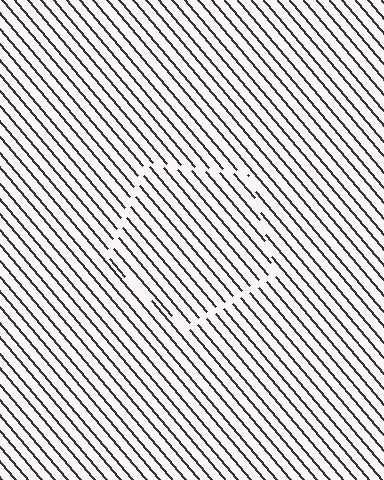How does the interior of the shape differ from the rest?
The interior of the shape contains the same grating, shifted by half a period — the contour is defined by the phase discontinuity where line-ends from the inner and outer gratings abut.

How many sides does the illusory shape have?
5 sides — the line-ends trace a pentagon.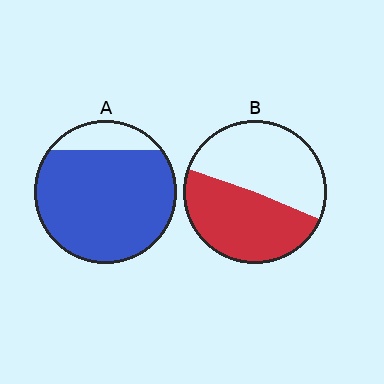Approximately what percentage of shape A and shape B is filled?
A is approximately 85% and B is approximately 50%.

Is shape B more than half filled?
Roughly half.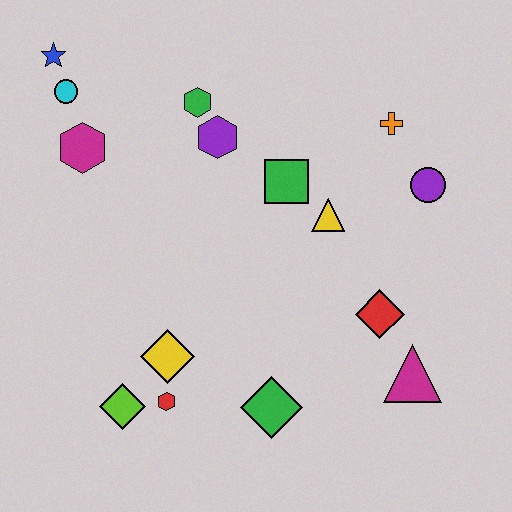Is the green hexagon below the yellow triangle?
No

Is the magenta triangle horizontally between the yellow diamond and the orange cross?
No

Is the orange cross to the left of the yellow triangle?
No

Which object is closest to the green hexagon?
The purple hexagon is closest to the green hexagon.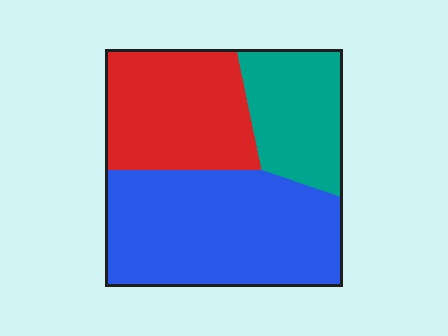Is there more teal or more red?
Red.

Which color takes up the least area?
Teal, at roughly 20%.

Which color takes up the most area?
Blue, at roughly 45%.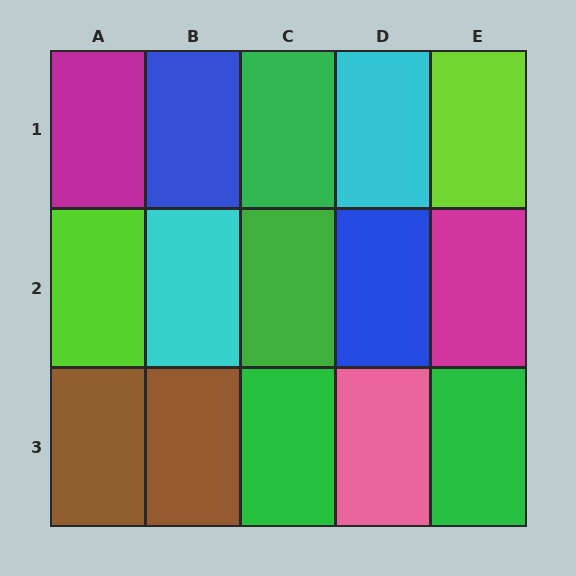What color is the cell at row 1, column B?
Blue.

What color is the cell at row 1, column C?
Green.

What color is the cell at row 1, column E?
Lime.